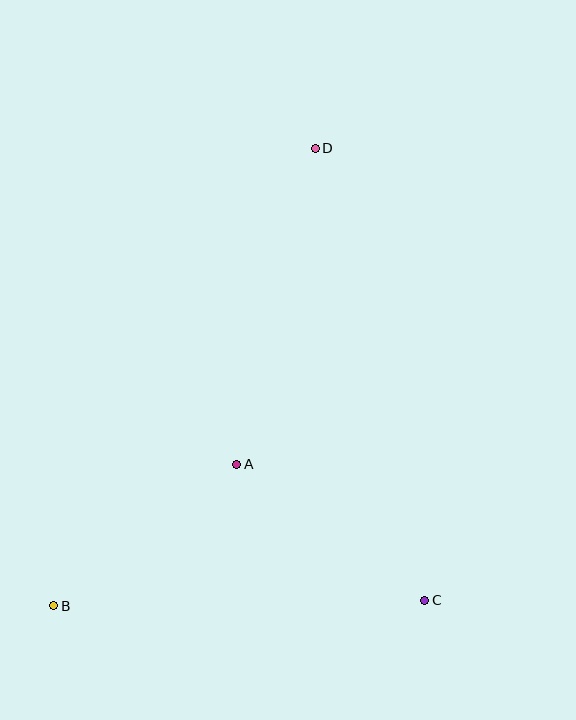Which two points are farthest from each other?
Points B and D are farthest from each other.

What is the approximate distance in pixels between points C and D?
The distance between C and D is approximately 465 pixels.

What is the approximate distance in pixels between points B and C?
The distance between B and C is approximately 371 pixels.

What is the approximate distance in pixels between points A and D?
The distance between A and D is approximately 326 pixels.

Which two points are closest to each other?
Points A and B are closest to each other.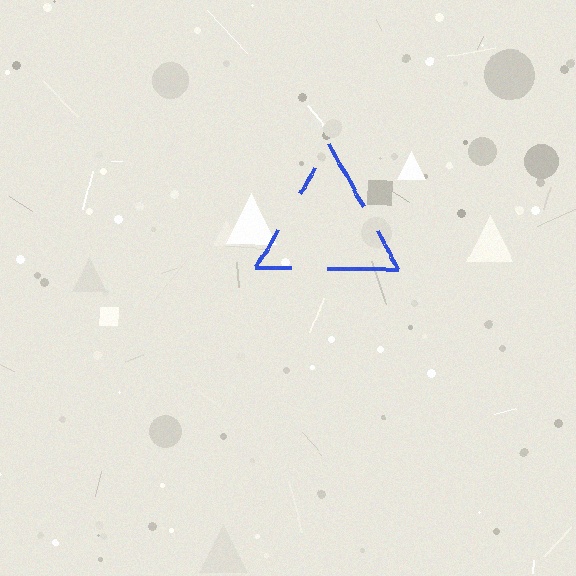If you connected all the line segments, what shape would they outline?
They would outline a triangle.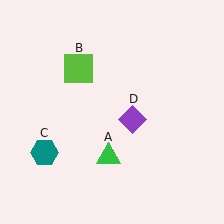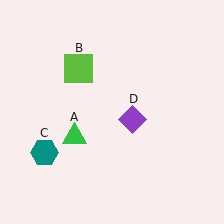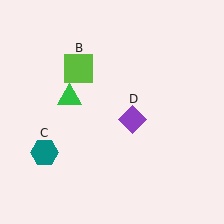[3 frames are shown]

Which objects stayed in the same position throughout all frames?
Lime square (object B) and teal hexagon (object C) and purple diamond (object D) remained stationary.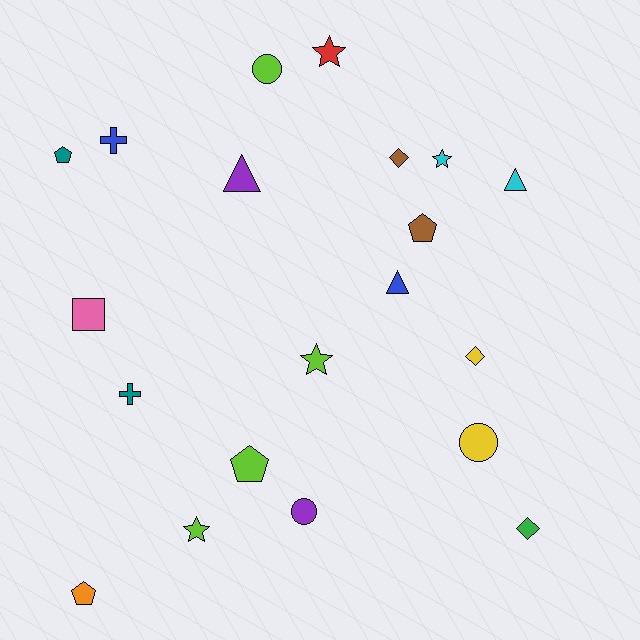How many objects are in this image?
There are 20 objects.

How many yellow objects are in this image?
There are 2 yellow objects.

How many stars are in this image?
There are 4 stars.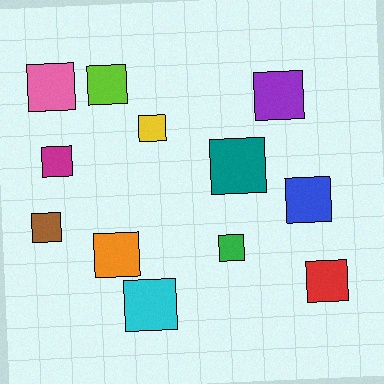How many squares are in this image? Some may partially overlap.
There are 12 squares.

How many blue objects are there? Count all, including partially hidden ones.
There is 1 blue object.